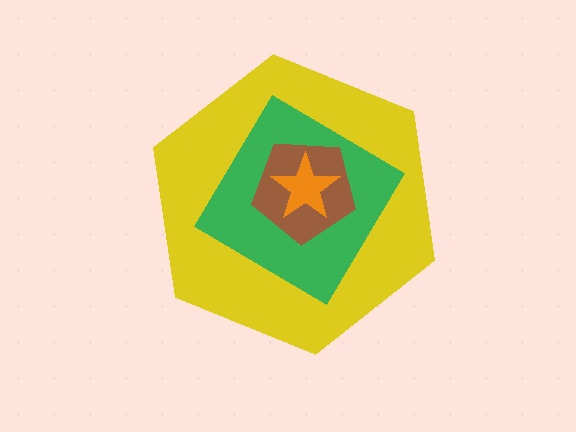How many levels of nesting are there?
4.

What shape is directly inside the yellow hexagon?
The green diamond.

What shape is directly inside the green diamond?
The brown pentagon.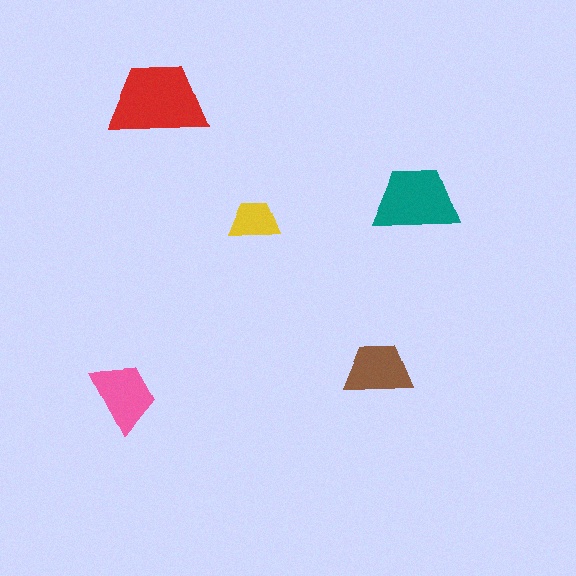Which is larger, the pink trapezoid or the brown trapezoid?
The pink one.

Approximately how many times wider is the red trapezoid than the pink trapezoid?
About 1.5 times wider.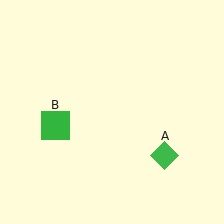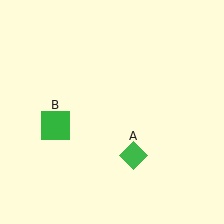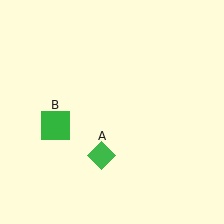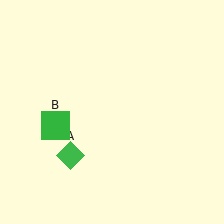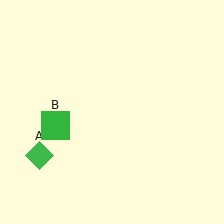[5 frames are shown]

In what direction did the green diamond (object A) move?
The green diamond (object A) moved left.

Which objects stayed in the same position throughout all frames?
Green square (object B) remained stationary.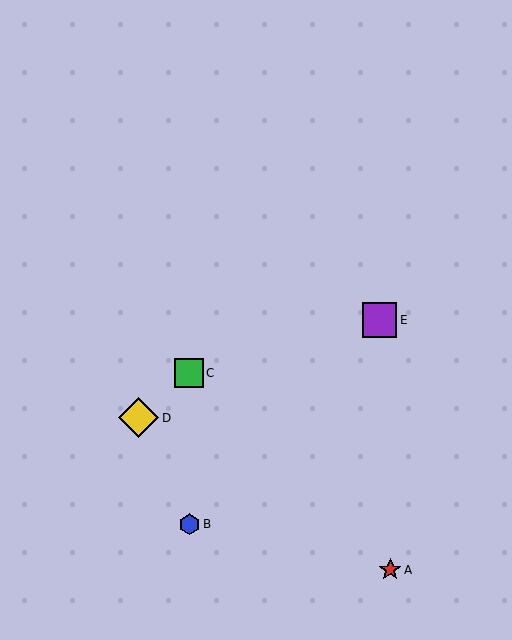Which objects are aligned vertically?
Objects B, C are aligned vertically.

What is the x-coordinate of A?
Object A is at x≈390.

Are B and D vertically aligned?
No, B is at x≈189 and D is at x≈139.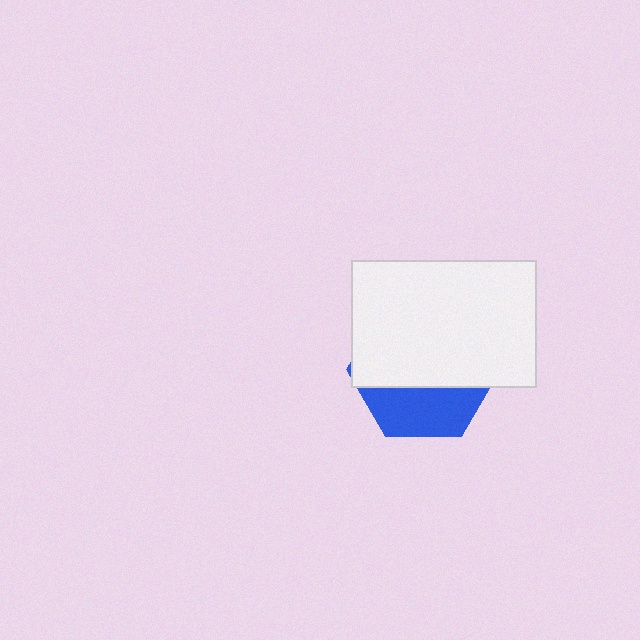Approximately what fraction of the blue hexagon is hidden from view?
Roughly 66% of the blue hexagon is hidden behind the white rectangle.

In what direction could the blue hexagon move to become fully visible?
The blue hexagon could move down. That would shift it out from behind the white rectangle entirely.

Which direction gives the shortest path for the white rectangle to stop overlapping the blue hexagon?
Moving up gives the shortest separation.